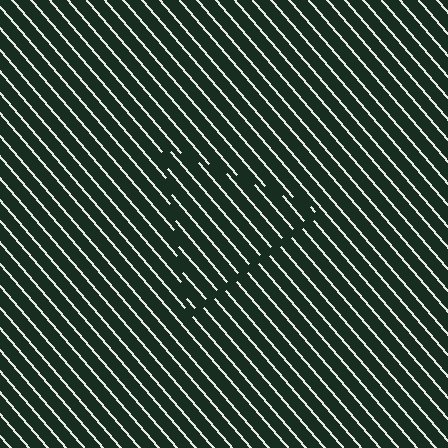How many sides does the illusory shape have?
3 sides — the line-ends trace a triangle.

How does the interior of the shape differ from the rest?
The interior of the shape contains the same grating, shifted by half a period — the contour is defined by the phase discontinuity where line-ends from the inner and outer gratings abut.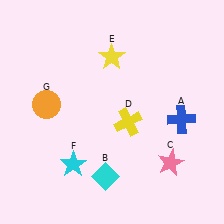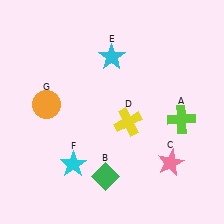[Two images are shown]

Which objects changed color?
A changed from blue to lime. B changed from cyan to green. E changed from yellow to cyan.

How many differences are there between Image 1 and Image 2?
There are 3 differences between the two images.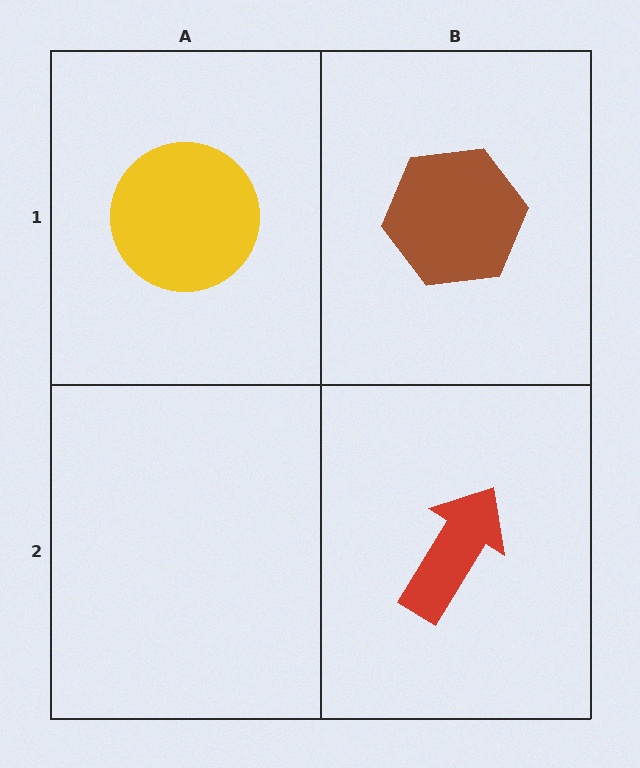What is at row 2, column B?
A red arrow.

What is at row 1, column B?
A brown hexagon.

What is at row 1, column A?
A yellow circle.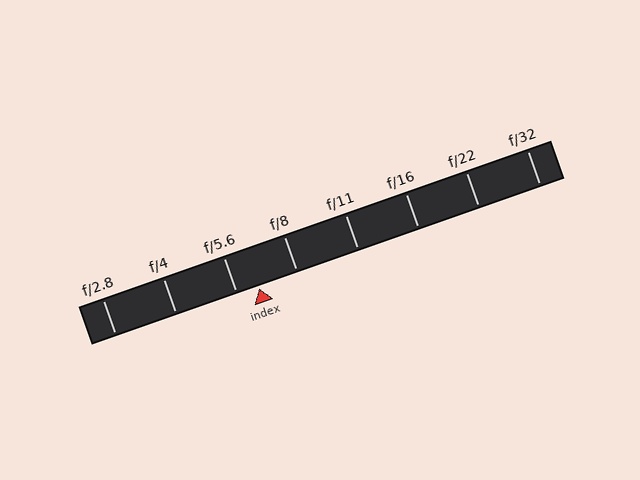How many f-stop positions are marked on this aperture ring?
There are 8 f-stop positions marked.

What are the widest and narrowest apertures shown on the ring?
The widest aperture shown is f/2.8 and the narrowest is f/32.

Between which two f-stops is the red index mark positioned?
The index mark is between f/5.6 and f/8.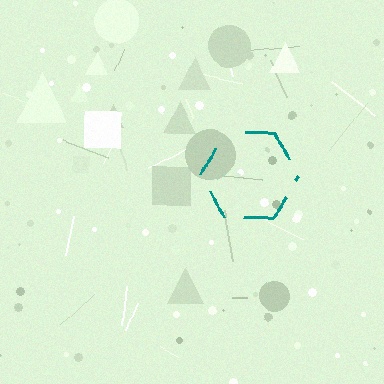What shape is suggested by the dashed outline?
The dashed outline suggests a hexagon.